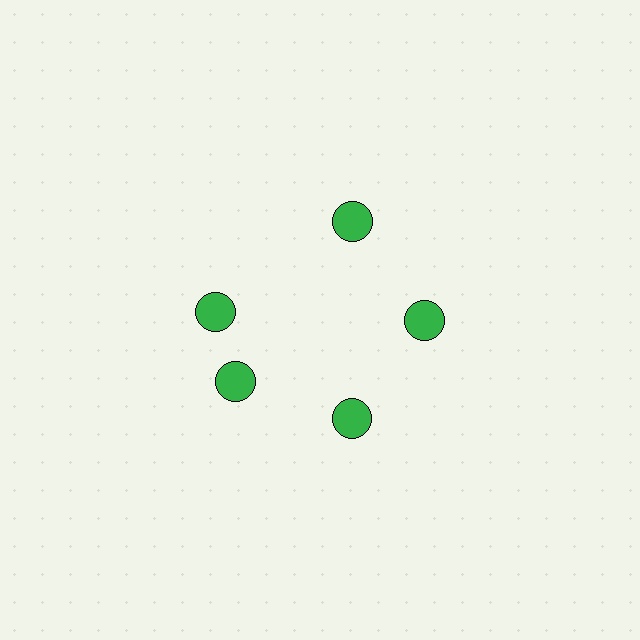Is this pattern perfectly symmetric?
No. The 5 green circles are arranged in a ring, but one element near the 10 o'clock position is rotated out of alignment along the ring, breaking the 5-fold rotational symmetry.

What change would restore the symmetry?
The symmetry would be restored by rotating it back into even spacing with its neighbors so that all 5 circles sit at equal angles and equal distance from the center.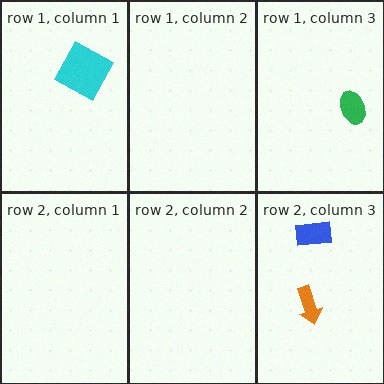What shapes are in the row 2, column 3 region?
The orange arrow, the blue rectangle.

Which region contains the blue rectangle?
The row 2, column 3 region.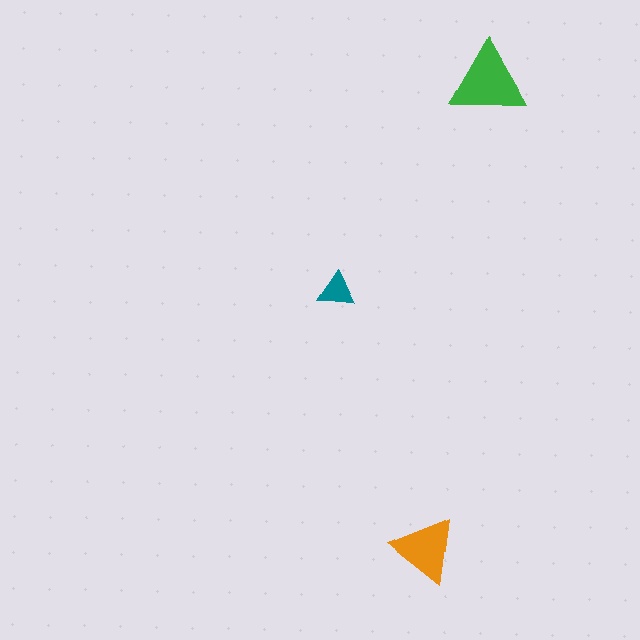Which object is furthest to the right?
The green triangle is rightmost.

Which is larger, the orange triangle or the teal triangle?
The orange one.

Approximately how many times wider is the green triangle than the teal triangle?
About 2 times wider.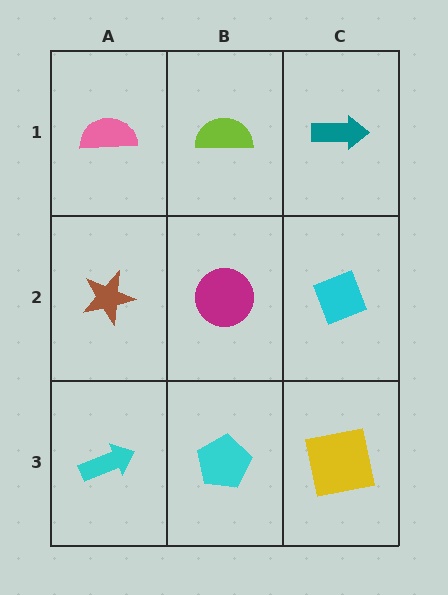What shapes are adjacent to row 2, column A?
A pink semicircle (row 1, column A), a cyan arrow (row 3, column A), a magenta circle (row 2, column B).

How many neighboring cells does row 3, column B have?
3.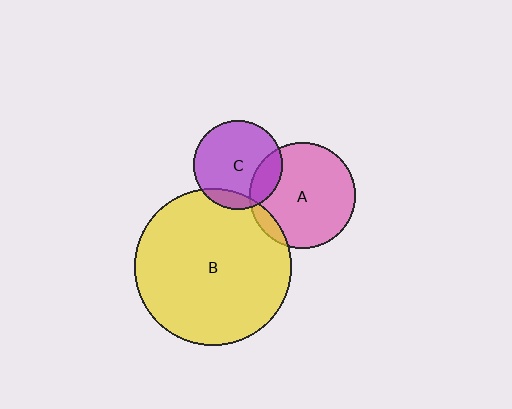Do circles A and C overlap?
Yes.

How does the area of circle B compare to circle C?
Approximately 3.1 times.